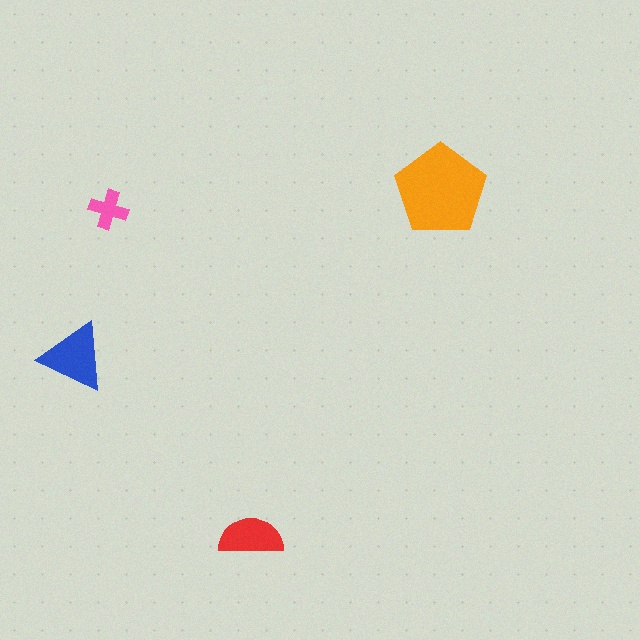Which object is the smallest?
The pink cross.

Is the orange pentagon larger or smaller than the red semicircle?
Larger.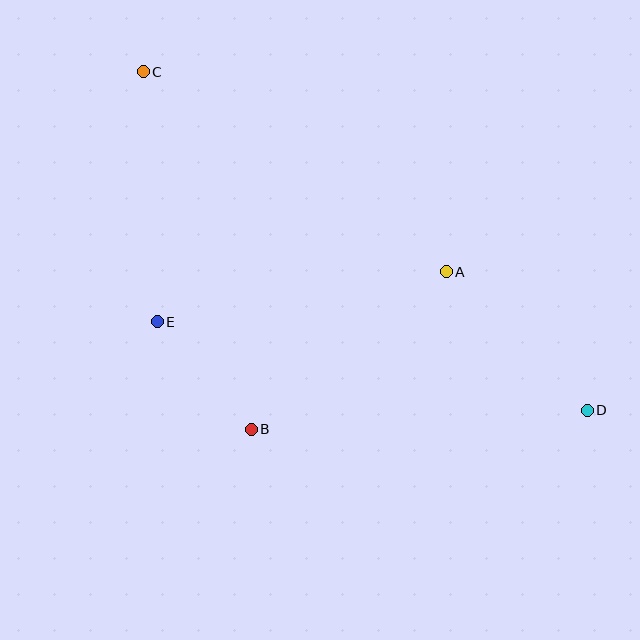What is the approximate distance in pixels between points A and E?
The distance between A and E is approximately 294 pixels.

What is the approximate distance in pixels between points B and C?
The distance between B and C is approximately 373 pixels.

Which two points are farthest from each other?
Points C and D are farthest from each other.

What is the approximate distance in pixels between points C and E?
The distance between C and E is approximately 250 pixels.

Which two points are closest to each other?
Points B and E are closest to each other.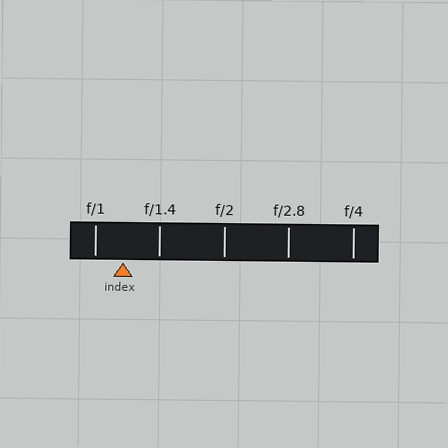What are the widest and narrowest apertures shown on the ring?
The widest aperture shown is f/1 and the narrowest is f/4.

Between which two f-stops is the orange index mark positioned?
The index mark is between f/1 and f/1.4.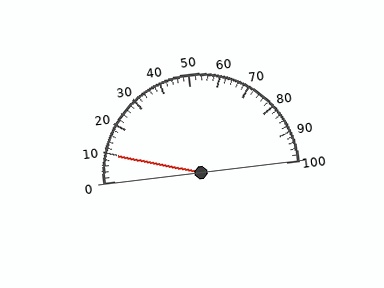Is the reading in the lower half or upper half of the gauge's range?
The reading is in the lower half of the range (0 to 100).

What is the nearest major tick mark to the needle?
The nearest major tick mark is 10.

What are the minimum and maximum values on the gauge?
The gauge ranges from 0 to 100.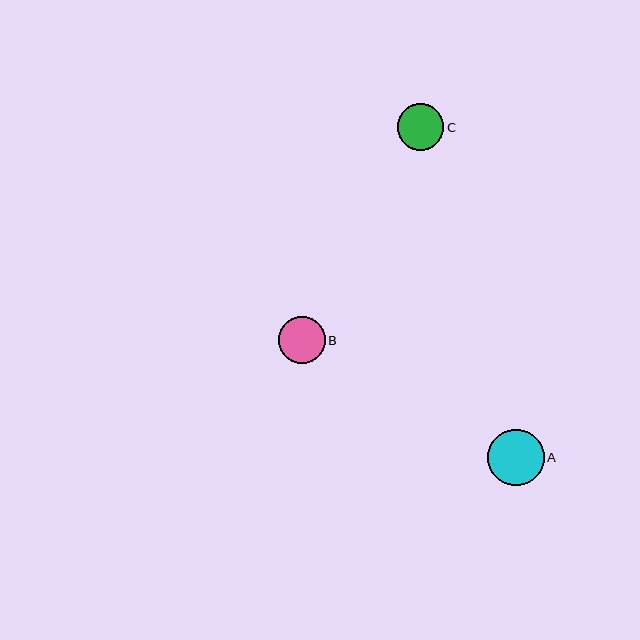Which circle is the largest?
Circle A is the largest with a size of approximately 57 pixels.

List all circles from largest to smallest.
From largest to smallest: A, B, C.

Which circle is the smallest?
Circle C is the smallest with a size of approximately 46 pixels.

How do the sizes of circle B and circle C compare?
Circle B and circle C are approximately the same size.